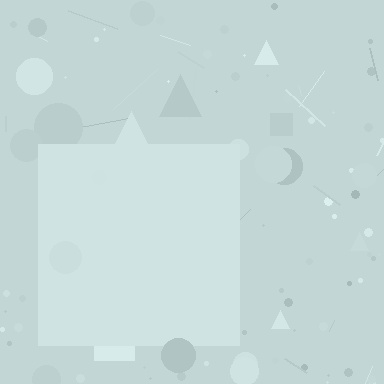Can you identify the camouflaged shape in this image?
The camouflaged shape is a square.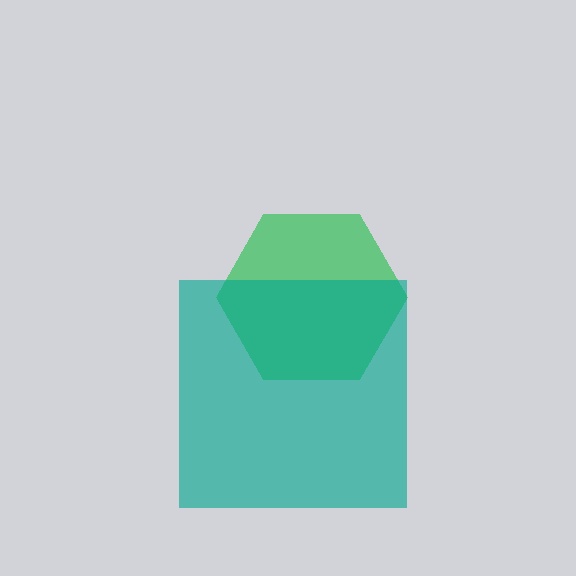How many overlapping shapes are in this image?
There are 2 overlapping shapes in the image.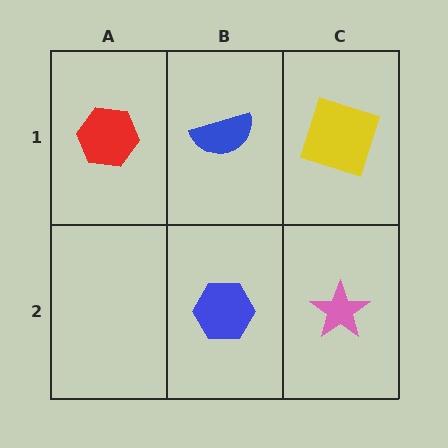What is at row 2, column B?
A blue hexagon.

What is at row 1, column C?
A yellow square.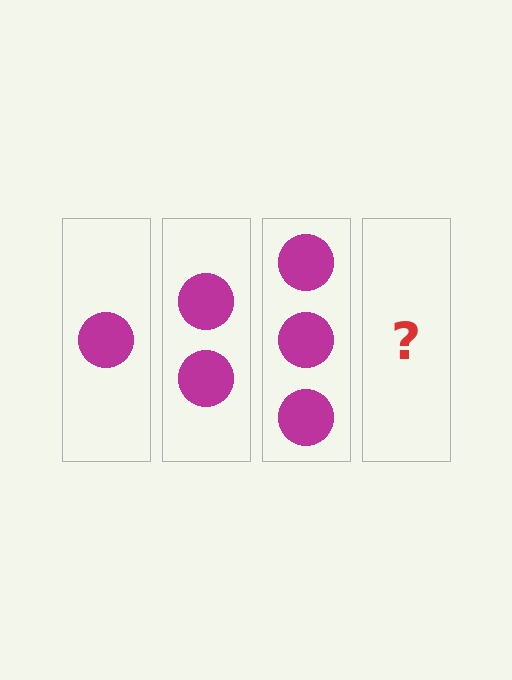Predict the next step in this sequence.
The next step is 4 circles.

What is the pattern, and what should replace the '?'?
The pattern is that each step adds one more circle. The '?' should be 4 circles.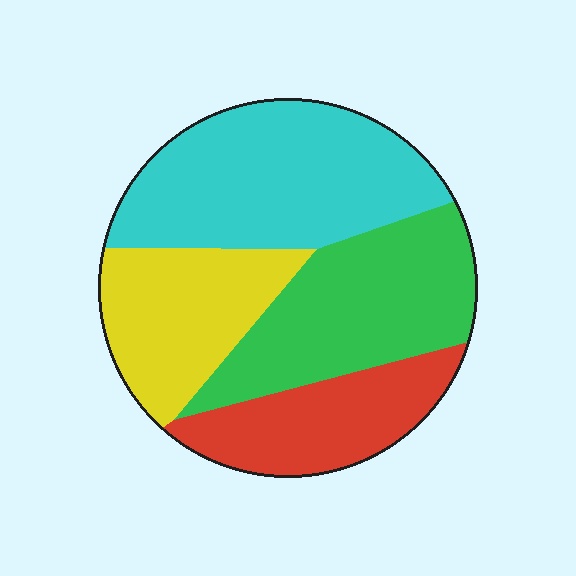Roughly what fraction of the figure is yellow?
Yellow takes up about one fifth (1/5) of the figure.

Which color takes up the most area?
Cyan, at roughly 35%.